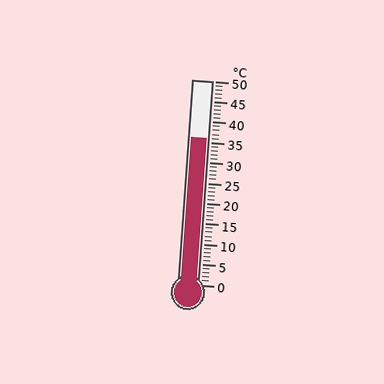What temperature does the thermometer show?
The thermometer shows approximately 36°C.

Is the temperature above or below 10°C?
The temperature is above 10°C.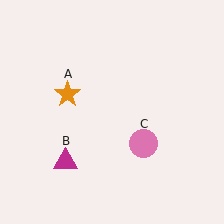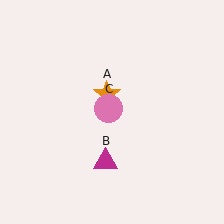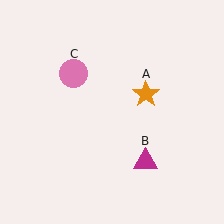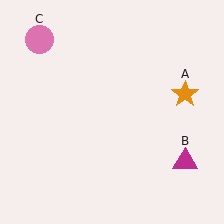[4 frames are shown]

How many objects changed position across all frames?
3 objects changed position: orange star (object A), magenta triangle (object B), pink circle (object C).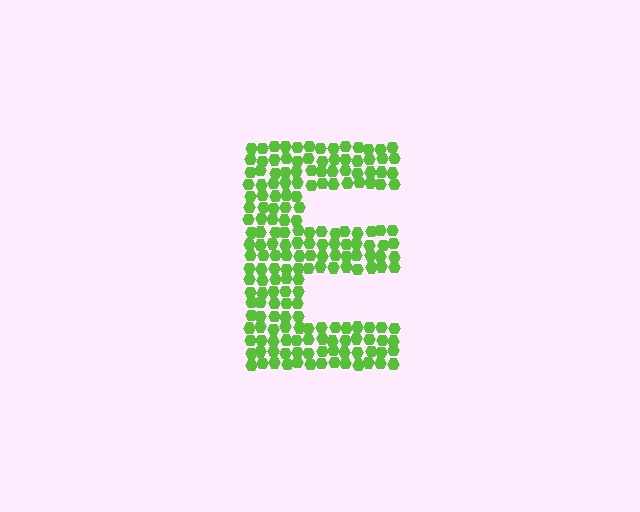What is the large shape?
The large shape is the letter E.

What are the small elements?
The small elements are hexagons.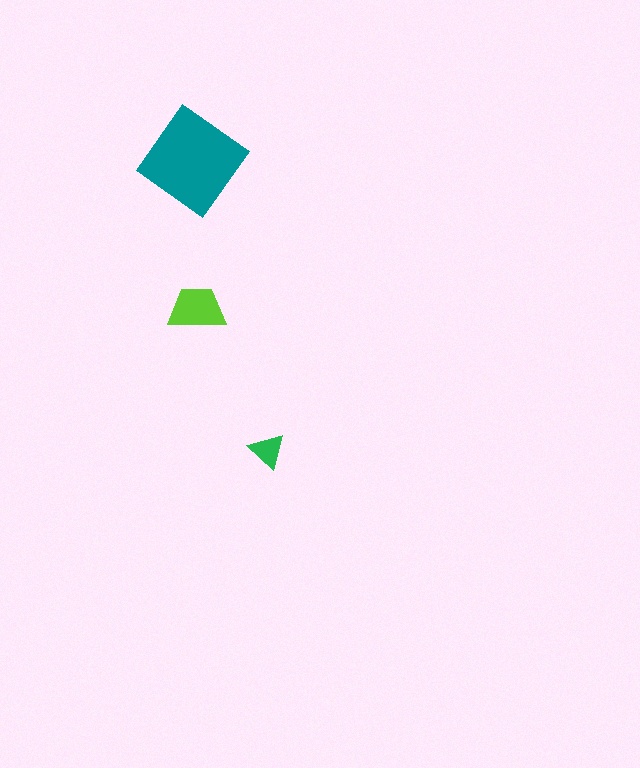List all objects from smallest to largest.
The green triangle, the lime trapezoid, the teal diamond.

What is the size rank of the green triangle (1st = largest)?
3rd.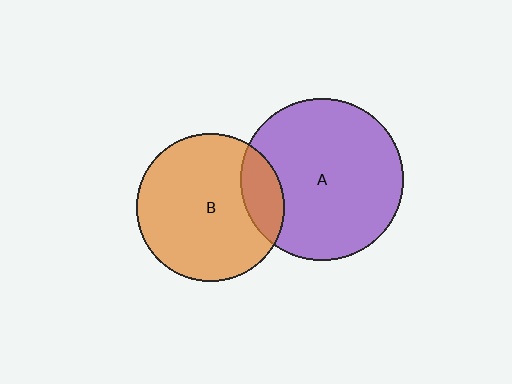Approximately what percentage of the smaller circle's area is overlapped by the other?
Approximately 15%.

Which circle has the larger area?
Circle A (purple).